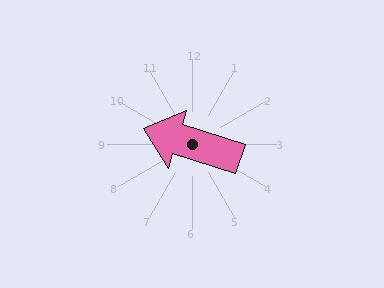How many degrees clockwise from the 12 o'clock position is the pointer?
Approximately 287 degrees.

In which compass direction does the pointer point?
West.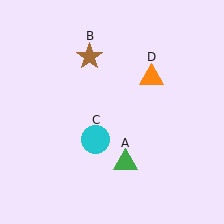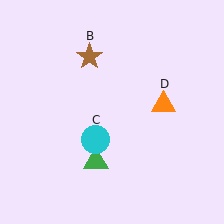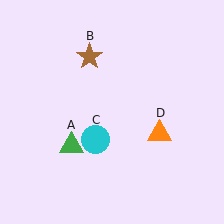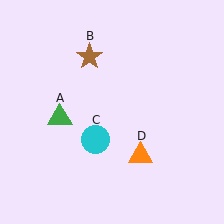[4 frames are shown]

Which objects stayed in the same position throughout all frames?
Brown star (object B) and cyan circle (object C) remained stationary.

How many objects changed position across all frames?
2 objects changed position: green triangle (object A), orange triangle (object D).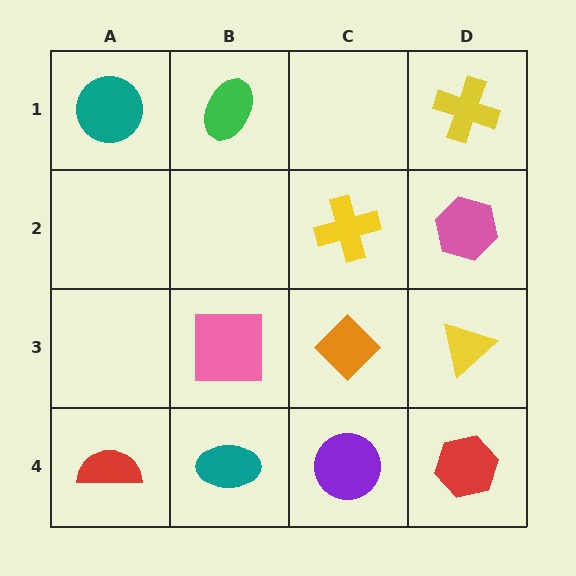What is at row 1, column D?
A yellow cross.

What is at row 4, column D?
A red hexagon.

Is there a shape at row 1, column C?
No, that cell is empty.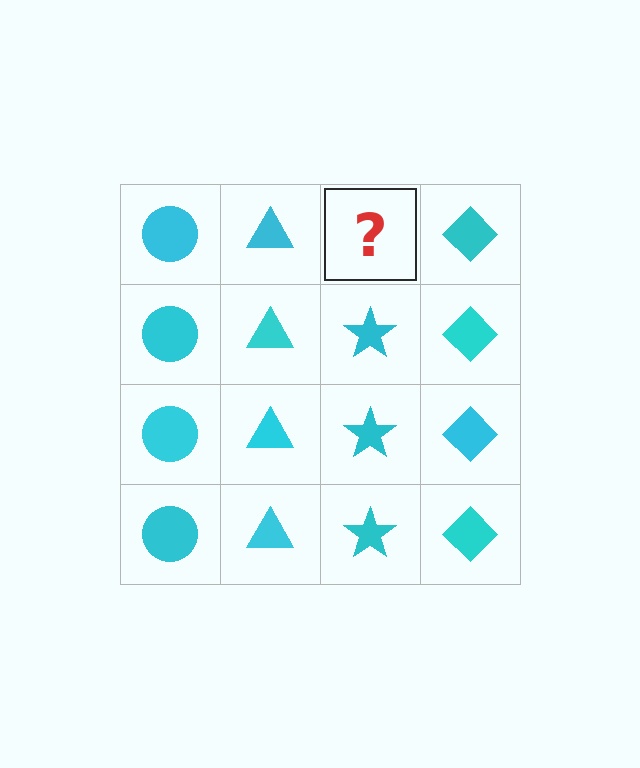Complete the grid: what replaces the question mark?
The question mark should be replaced with a cyan star.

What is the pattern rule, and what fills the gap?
The rule is that each column has a consistent shape. The gap should be filled with a cyan star.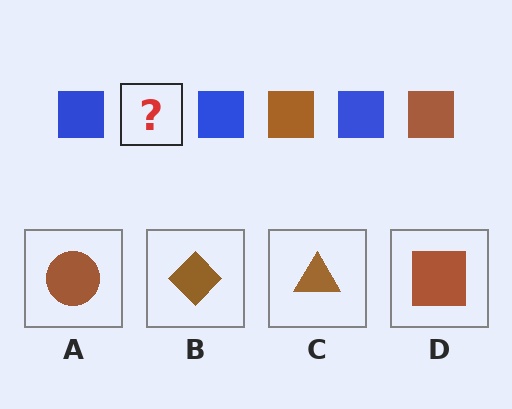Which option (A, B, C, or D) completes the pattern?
D.